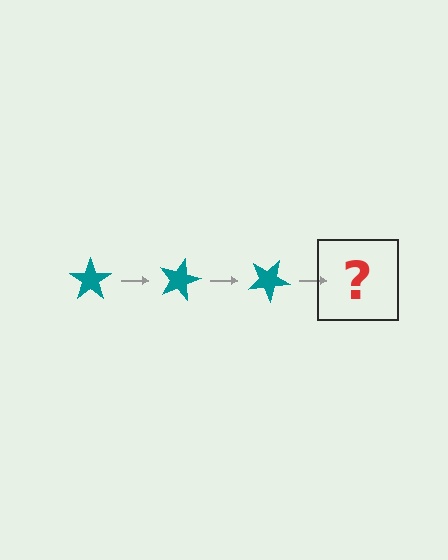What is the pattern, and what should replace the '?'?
The pattern is that the star rotates 15 degrees each step. The '?' should be a teal star rotated 45 degrees.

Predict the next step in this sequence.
The next step is a teal star rotated 45 degrees.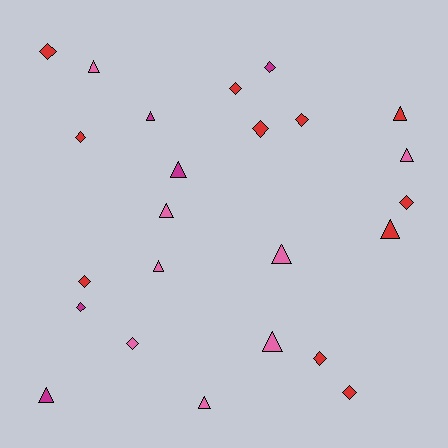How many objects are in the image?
There are 24 objects.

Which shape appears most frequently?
Triangle, with 12 objects.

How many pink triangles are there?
There are 7 pink triangles.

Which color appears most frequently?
Red, with 11 objects.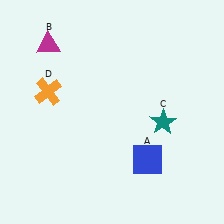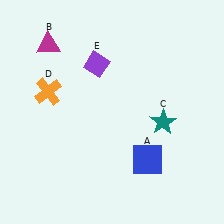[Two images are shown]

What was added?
A purple diamond (E) was added in Image 2.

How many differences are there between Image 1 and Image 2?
There is 1 difference between the two images.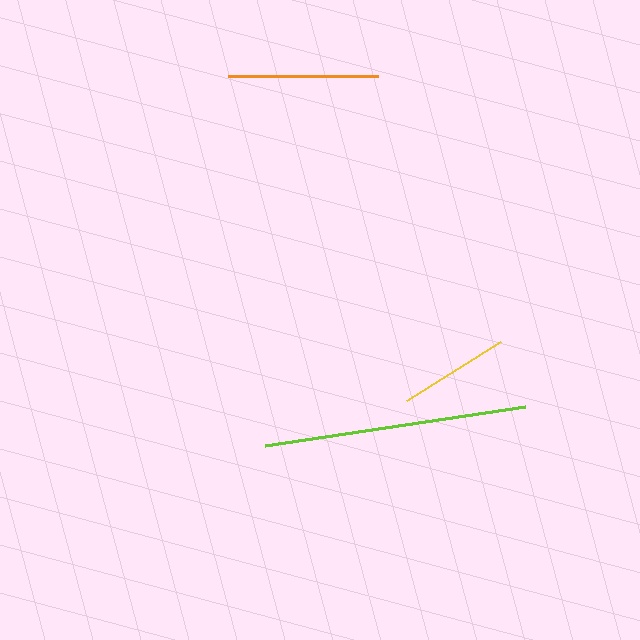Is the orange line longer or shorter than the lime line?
The lime line is longer than the orange line.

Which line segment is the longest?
The lime line is the longest at approximately 263 pixels.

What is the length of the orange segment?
The orange segment is approximately 150 pixels long.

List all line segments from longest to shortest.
From longest to shortest: lime, orange, yellow.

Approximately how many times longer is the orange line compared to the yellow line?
The orange line is approximately 1.4 times the length of the yellow line.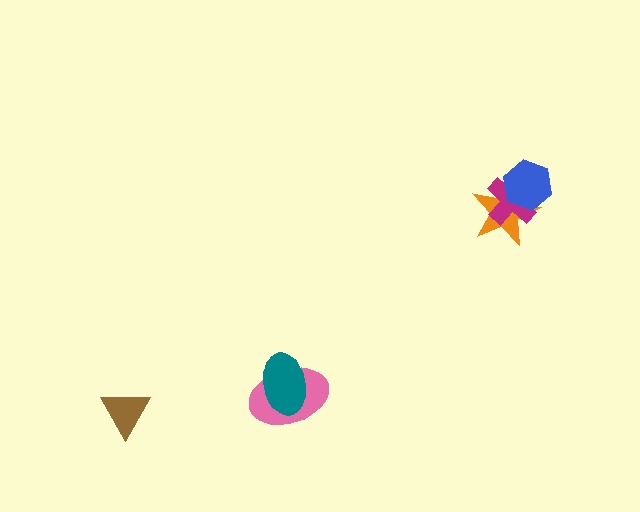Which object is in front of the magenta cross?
The blue hexagon is in front of the magenta cross.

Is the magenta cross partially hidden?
Yes, it is partially covered by another shape.